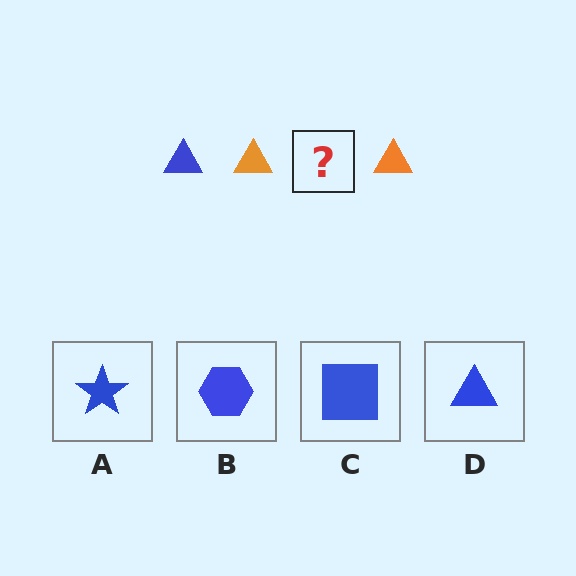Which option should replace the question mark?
Option D.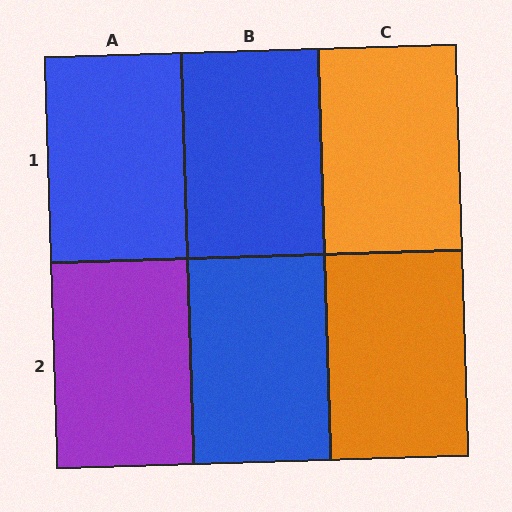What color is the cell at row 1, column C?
Orange.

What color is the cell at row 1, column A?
Blue.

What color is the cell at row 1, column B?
Blue.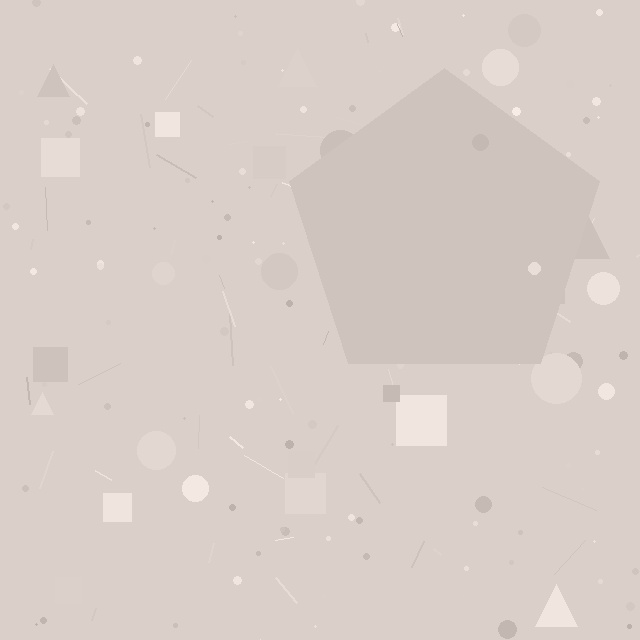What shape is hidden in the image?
A pentagon is hidden in the image.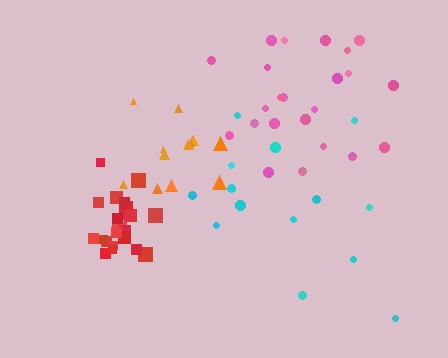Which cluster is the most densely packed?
Red.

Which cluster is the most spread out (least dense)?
Cyan.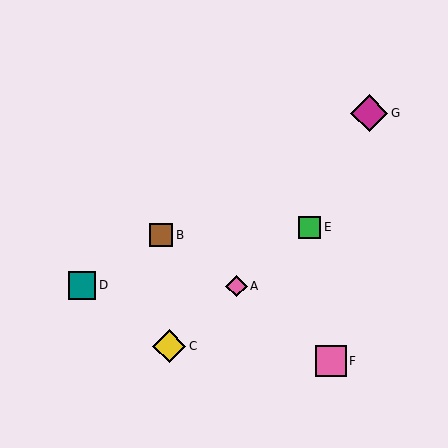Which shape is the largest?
The magenta diamond (labeled G) is the largest.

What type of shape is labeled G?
Shape G is a magenta diamond.